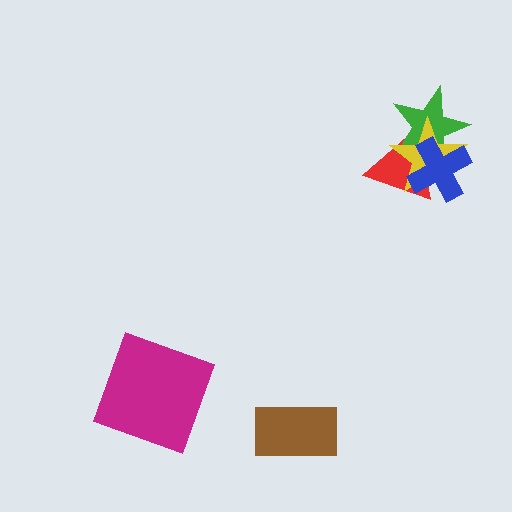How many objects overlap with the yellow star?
3 objects overlap with the yellow star.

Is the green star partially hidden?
Yes, it is partially covered by another shape.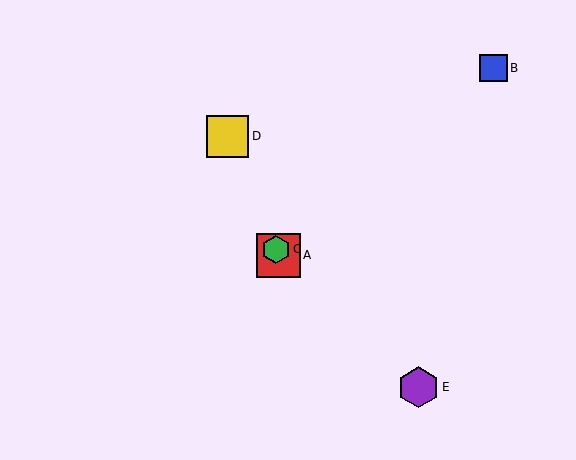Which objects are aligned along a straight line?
Objects A, C, D are aligned along a straight line.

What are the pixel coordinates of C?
Object C is at (276, 249).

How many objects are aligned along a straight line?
3 objects (A, C, D) are aligned along a straight line.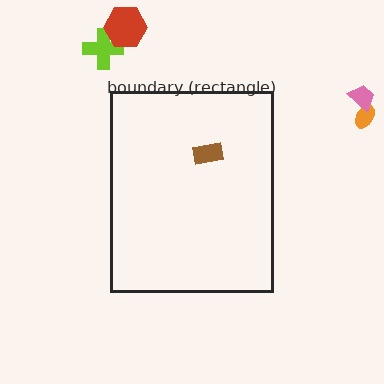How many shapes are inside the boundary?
1 inside, 4 outside.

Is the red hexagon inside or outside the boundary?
Outside.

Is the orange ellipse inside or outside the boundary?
Outside.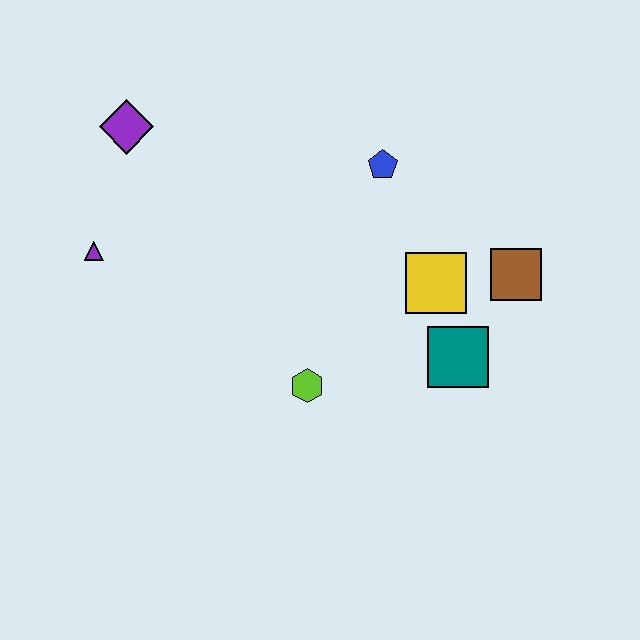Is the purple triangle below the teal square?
No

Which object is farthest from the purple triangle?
The brown square is farthest from the purple triangle.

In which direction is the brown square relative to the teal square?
The brown square is above the teal square.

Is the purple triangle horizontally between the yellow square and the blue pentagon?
No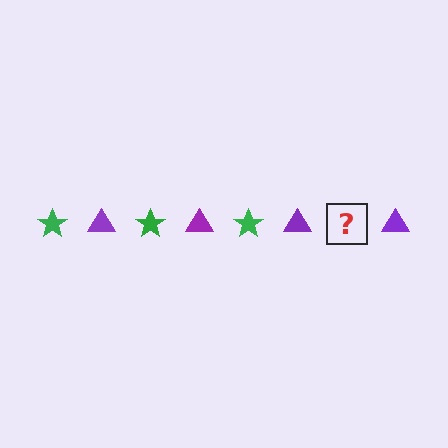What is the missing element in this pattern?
The missing element is a green star.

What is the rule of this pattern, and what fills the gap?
The rule is that the pattern alternates between green star and purple triangle. The gap should be filled with a green star.